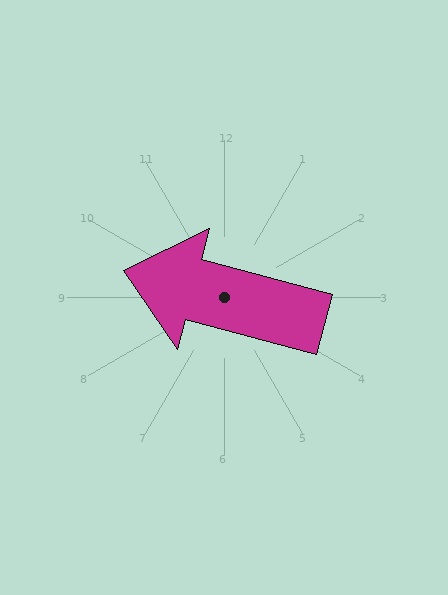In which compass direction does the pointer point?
West.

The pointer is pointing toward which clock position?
Roughly 9 o'clock.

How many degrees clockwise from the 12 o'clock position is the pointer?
Approximately 285 degrees.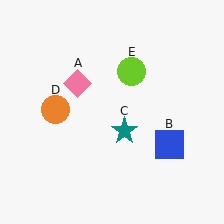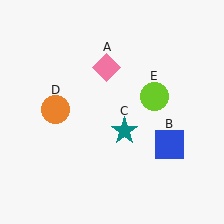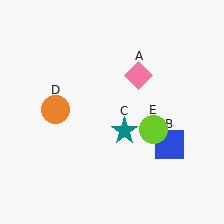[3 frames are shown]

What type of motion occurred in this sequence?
The pink diamond (object A), lime circle (object E) rotated clockwise around the center of the scene.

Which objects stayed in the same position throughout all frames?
Blue square (object B) and teal star (object C) and orange circle (object D) remained stationary.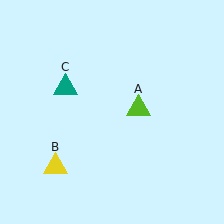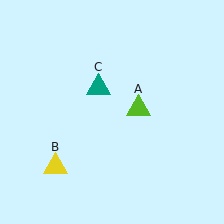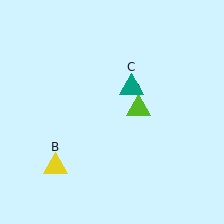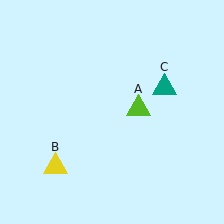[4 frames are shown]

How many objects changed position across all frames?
1 object changed position: teal triangle (object C).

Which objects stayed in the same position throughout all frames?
Lime triangle (object A) and yellow triangle (object B) remained stationary.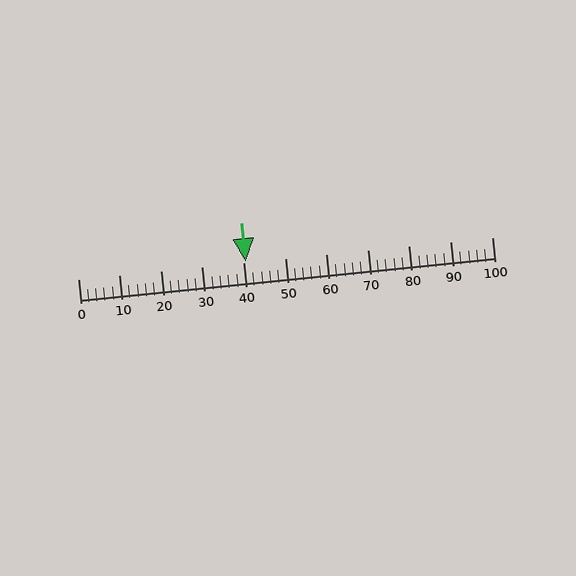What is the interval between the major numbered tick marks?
The major tick marks are spaced 10 units apart.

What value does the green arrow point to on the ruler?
The green arrow points to approximately 40.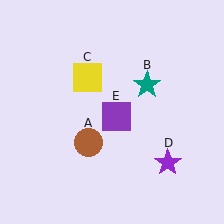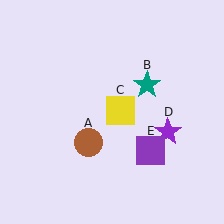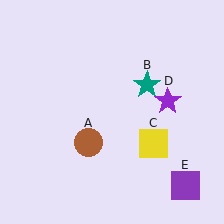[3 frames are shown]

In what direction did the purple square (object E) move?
The purple square (object E) moved down and to the right.